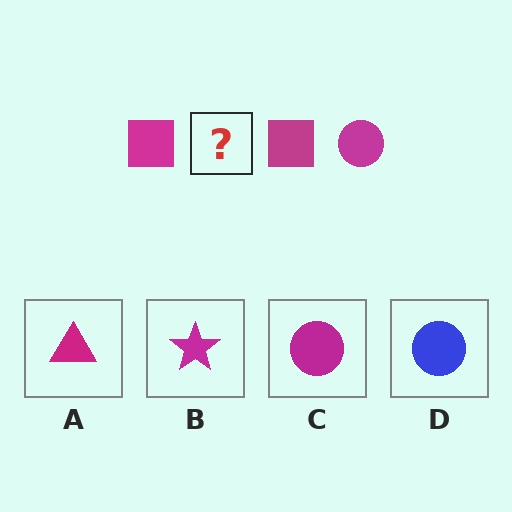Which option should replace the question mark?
Option C.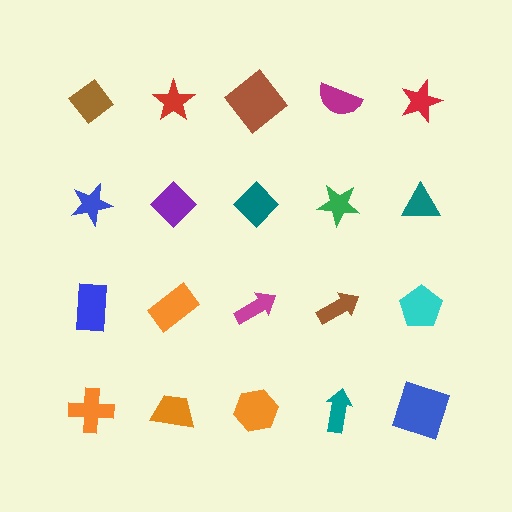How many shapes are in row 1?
5 shapes.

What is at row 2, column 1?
A blue star.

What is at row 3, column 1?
A blue rectangle.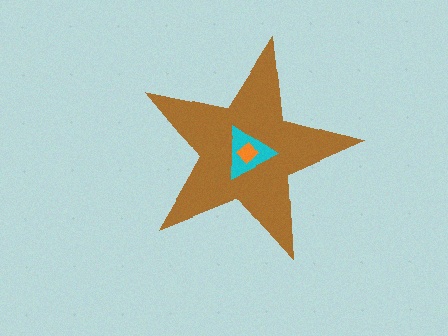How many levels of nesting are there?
3.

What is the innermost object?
The orange diamond.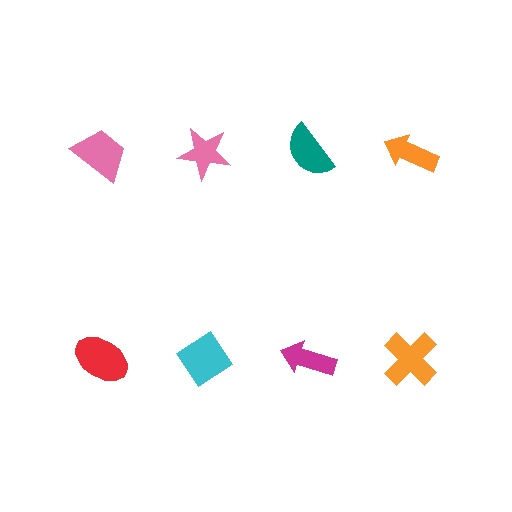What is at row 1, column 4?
An orange arrow.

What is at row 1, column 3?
A teal semicircle.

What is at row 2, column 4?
An orange cross.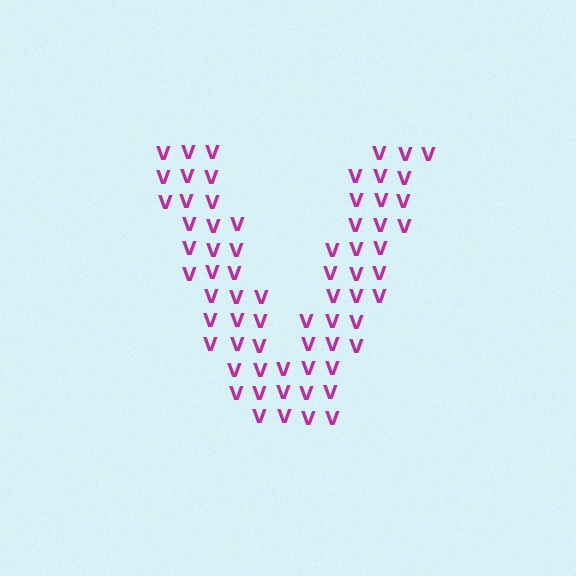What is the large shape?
The large shape is the letter V.